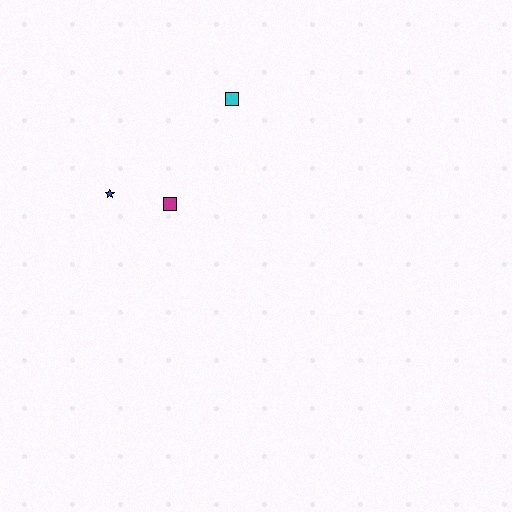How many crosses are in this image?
There are no crosses.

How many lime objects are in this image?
There are no lime objects.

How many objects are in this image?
There are 3 objects.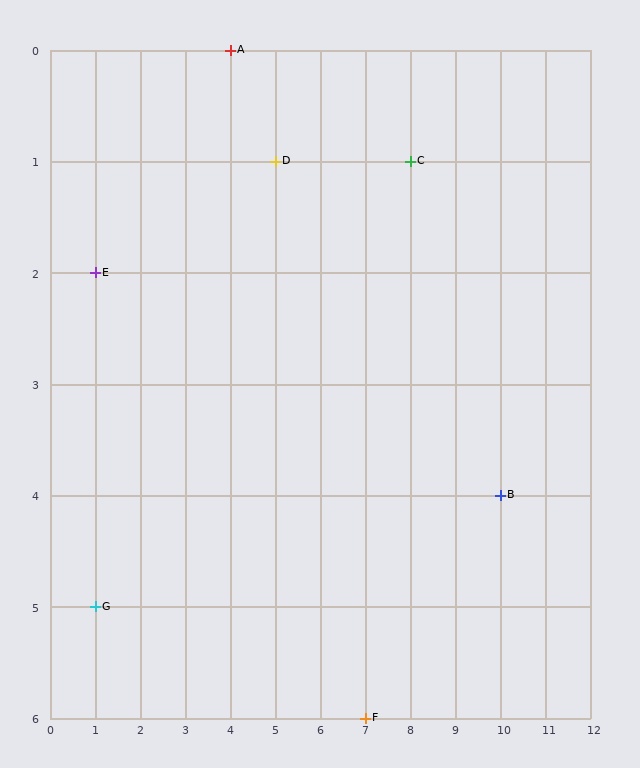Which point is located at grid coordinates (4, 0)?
Point A is at (4, 0).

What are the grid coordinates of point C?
Point C is at grid coordinates (8, 1).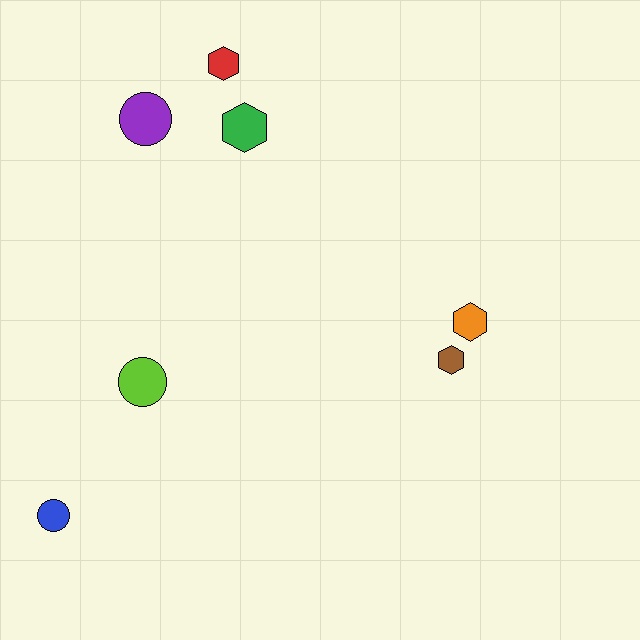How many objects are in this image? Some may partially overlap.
There are 7 objects.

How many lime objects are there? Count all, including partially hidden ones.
There is 1 lime object.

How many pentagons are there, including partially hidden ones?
There are no pentagons.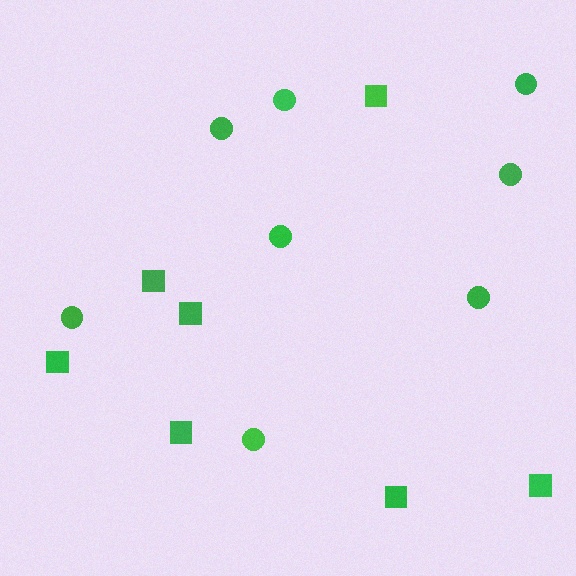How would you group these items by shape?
There are 2 groups: one group of squares (7) and one group of circles (8).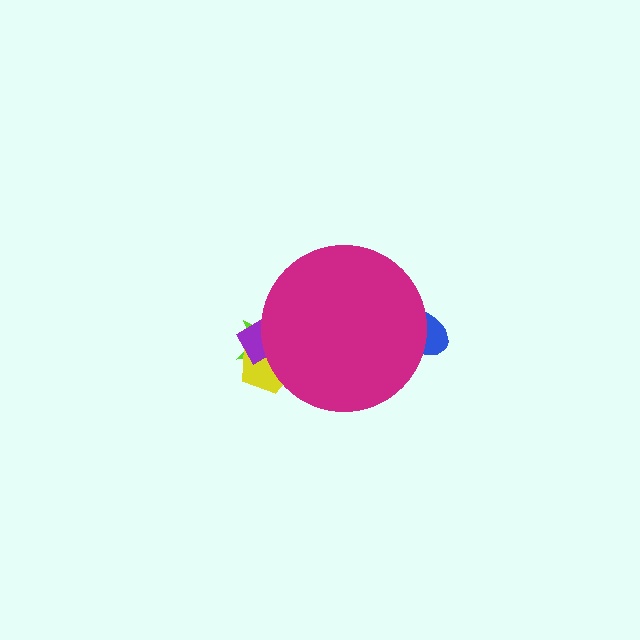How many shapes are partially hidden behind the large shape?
4 shapes are partially hidden.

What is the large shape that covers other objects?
A magenta circle.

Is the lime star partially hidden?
Yes, the lime star is partially hidden behind the magenta circle.